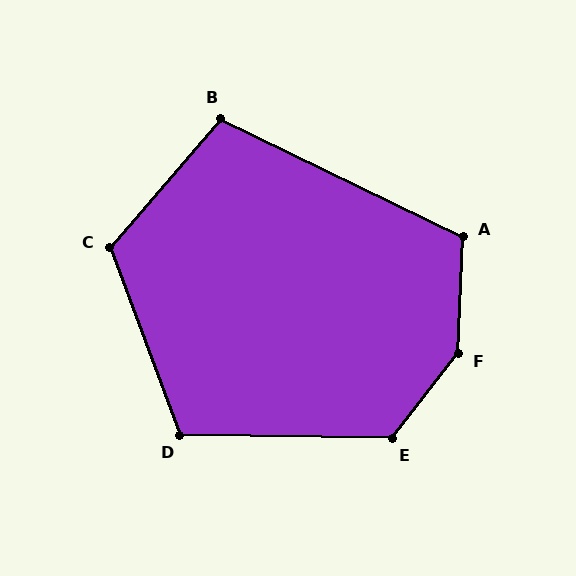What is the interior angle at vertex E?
Approximately 127 degrees (obtuse).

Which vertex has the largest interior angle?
F, at approximately 144 degrees.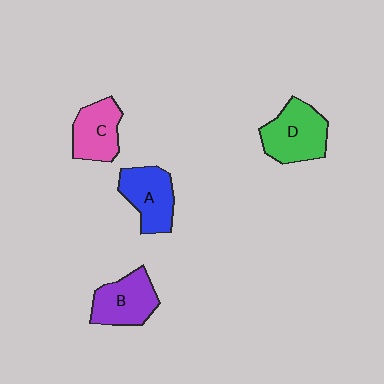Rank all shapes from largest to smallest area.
From largest to smallest: D (green), B (purple), A (blue), C (pink).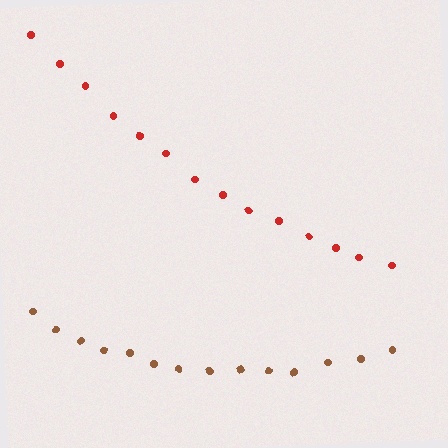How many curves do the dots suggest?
There are 2 distinct paths.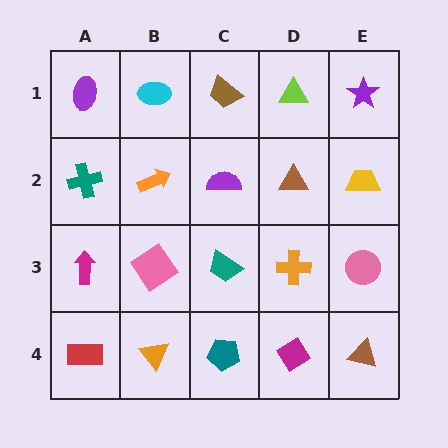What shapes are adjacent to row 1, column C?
A purple semicircle (row 2, column C), a cyan ellipse (row 1, column B), a lime triangle (row 1, column D).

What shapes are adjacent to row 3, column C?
A purple semicircle (row 2, column C), a teal pentagon (row 4, column C), a pink diamond (row 3, column B), an orange cross (row 3, column D).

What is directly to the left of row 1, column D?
A brown trapezoid.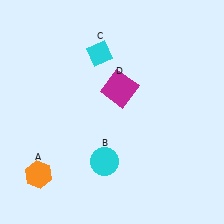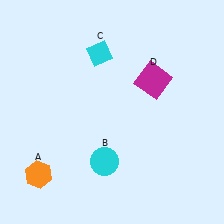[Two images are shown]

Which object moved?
The magenta square (D) moved right.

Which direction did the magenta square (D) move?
The magenta square (D) moved right.